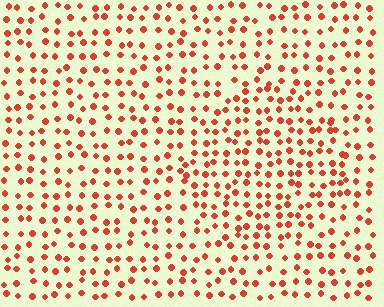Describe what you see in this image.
The image contains small red elements arranged at two different densities. A circle-shaped region is visible where the elements are more densely packed than the surrounding area.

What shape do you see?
I see a circle.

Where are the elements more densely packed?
The elements are more densely packed inside the circle boundary.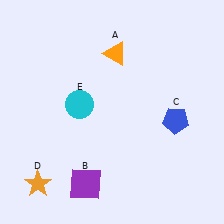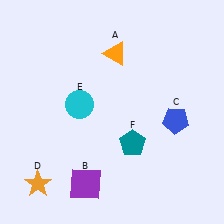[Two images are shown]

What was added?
A teal pentagon (F) was added in Image 2.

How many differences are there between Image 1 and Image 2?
There is 1 difference between the two images.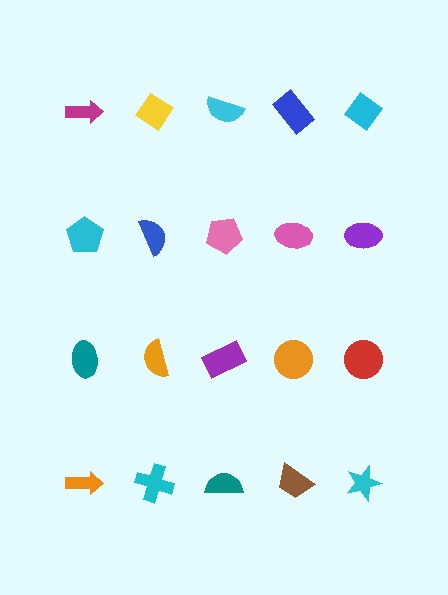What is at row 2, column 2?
A blue semicircle.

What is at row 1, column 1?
A magenta arrow.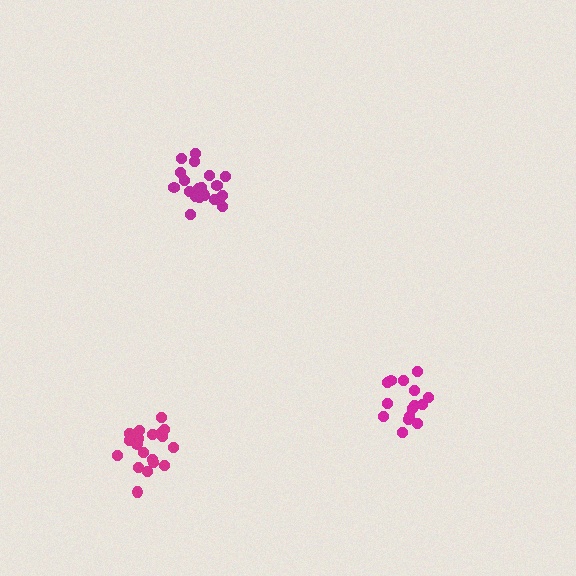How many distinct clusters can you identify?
There are 3 distinct clusters.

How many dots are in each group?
Group 1: 15 dots, Group 2: 20 dots, Group 3: 20 dots (55 total).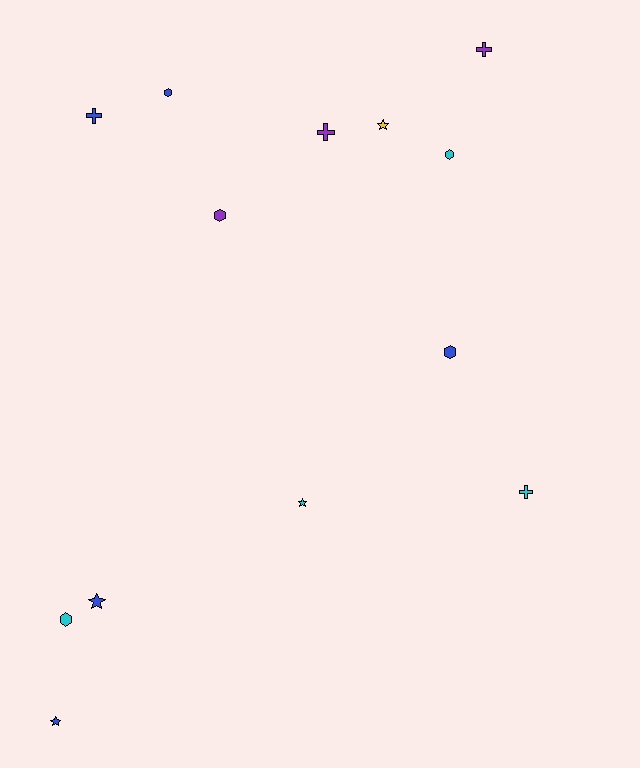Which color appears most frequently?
Blue, with 5 objects.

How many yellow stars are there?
There is 1 yellow star.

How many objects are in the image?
There are 13 objects.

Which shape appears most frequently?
Hexagon, with 5 objects.